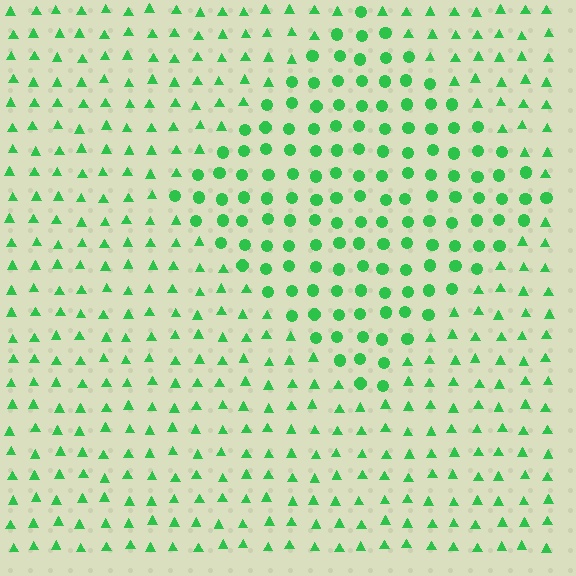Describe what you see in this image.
The image is filled with small green elements arranged in a uniform grid. A diamond-shaped region contains circles, while the surrounding area contains triangles. The boundary is defined purely by the change in element shape.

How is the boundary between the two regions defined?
The boundary is defined by a change in element shape: circles inside vs. triangles outside. All elements share the same color and spacing.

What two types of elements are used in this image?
The image uses circles inside the diamond region and triangles outside it.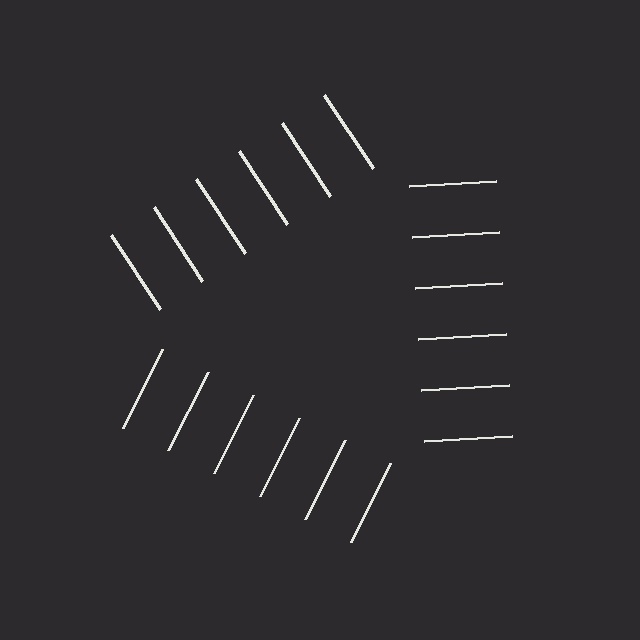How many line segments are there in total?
18 — 6 along each of the 3 edges.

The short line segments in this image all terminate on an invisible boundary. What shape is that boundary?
An illusory triangle — the line segments terminate on its edges but no continuous stroke is drawn.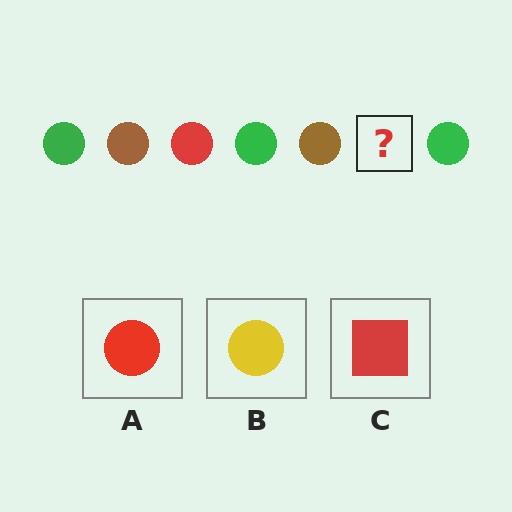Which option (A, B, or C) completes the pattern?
A.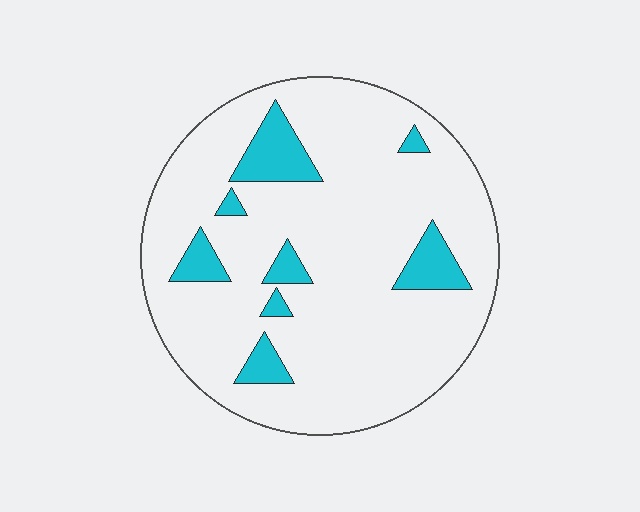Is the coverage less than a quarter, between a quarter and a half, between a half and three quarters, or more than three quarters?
Less than a quarter.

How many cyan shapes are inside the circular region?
8.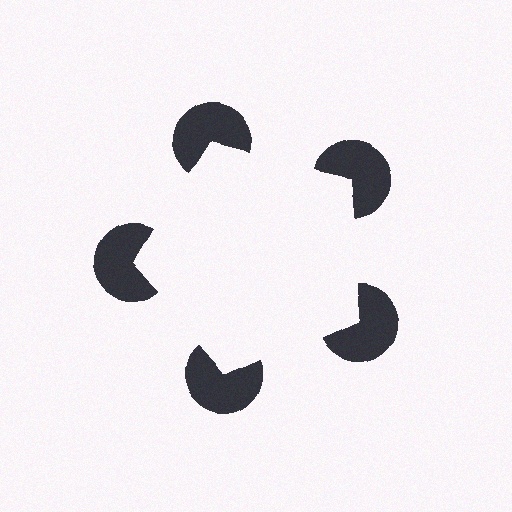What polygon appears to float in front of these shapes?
An illusory pentagon — its edges are inferred from the aligned wedge cuts in the pac-man discs, not physically drawn.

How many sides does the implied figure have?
5 sides.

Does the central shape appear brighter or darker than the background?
It typically appears slightly brighter than the background, even though no actual brightness change is drawn.